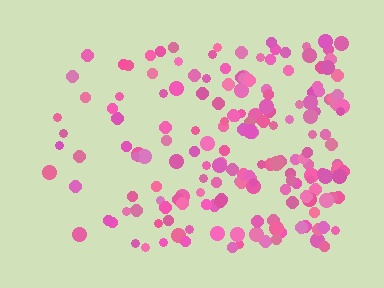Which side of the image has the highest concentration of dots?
The right.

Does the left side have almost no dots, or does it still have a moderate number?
Still a moderate number, just noticeably fewer than the right.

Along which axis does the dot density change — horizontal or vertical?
Horizontal.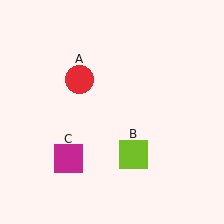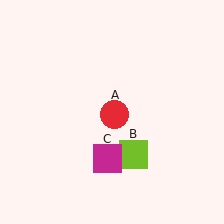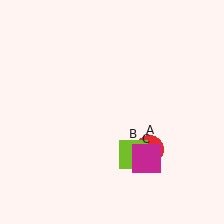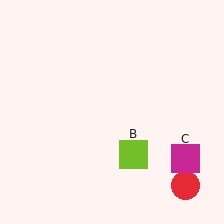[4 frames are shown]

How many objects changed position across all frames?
2 objects changed position: red circle (object A), magenta square (object C).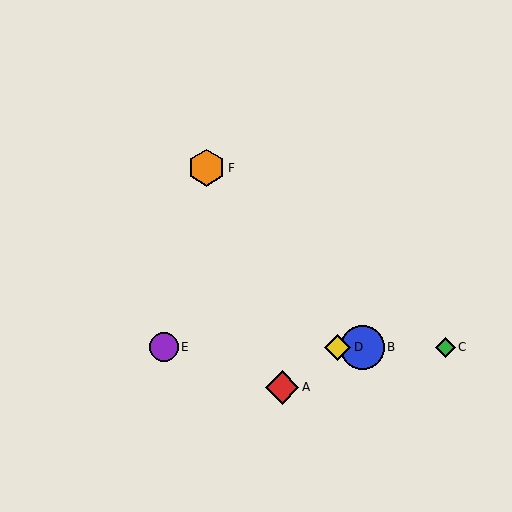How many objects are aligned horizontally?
4 objects (B, C, D, E) are aligned horizontally.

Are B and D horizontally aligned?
Yes, both are at y≈347.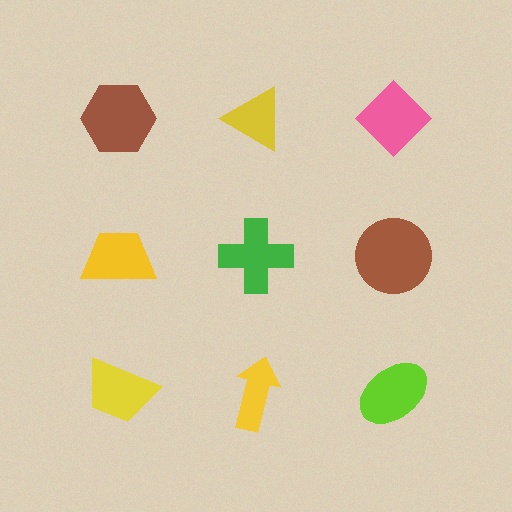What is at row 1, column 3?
A pink diamond.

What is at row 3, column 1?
A yellow trapezoid.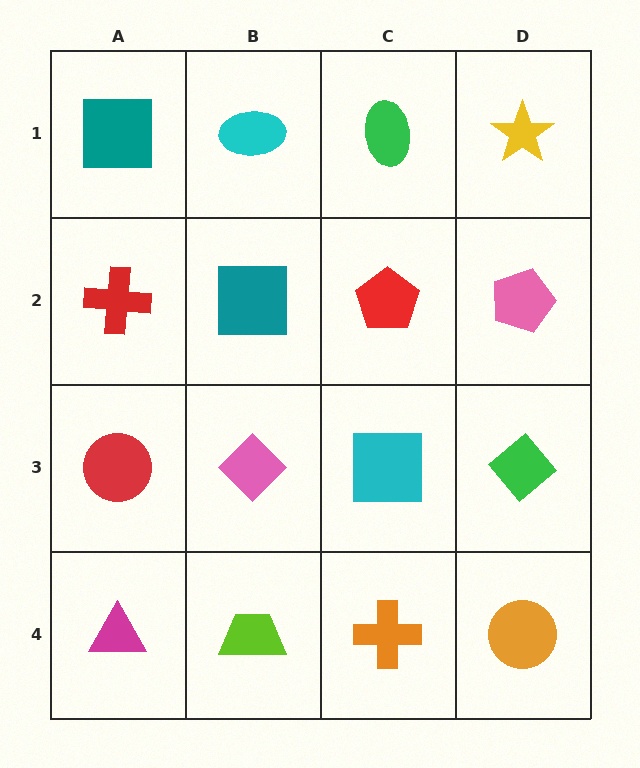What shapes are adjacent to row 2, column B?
A cyan ellipse (row 1, column B), a pink diamond (row 3, column B), a red cross (row 2, column A), a red pentagon (row 2, column C).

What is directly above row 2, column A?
A teal square.